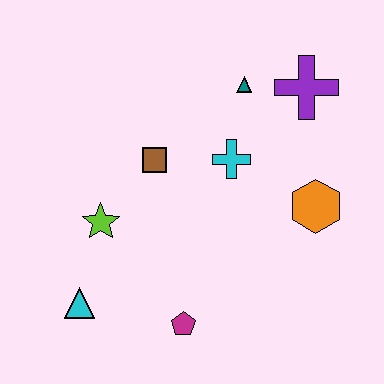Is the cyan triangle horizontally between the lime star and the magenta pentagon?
No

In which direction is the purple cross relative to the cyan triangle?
The purple cross is to the right of the cyan triangle.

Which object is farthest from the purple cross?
The cyan triangle is farthest from the purple cross.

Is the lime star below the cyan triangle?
No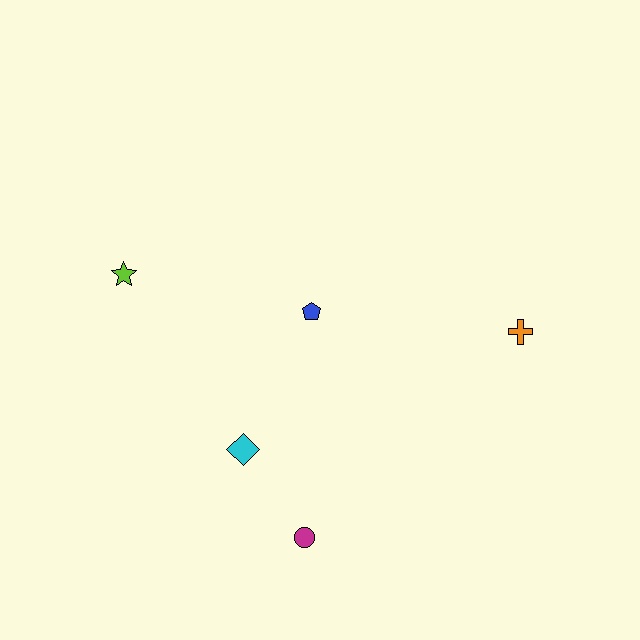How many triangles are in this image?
There are no triangles.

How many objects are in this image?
There are 5 objects.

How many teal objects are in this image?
There are no teal objects.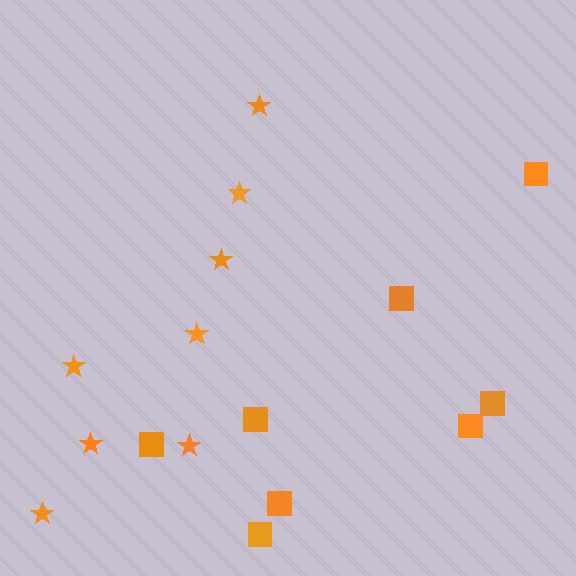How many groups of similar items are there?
There are 2 groups: one group of squares (8) and one group of stars (8).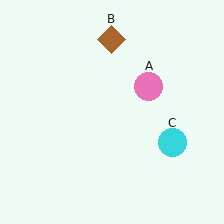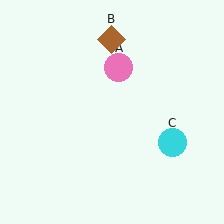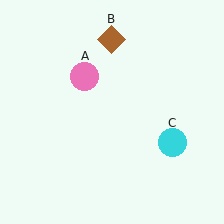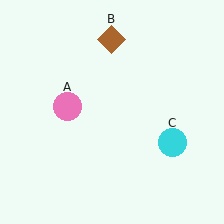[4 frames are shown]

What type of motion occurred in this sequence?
The pink circle (object A) rotated counterclockwise around the center of the scene.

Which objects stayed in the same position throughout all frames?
Brown diamond (object B) and cyan circle (object C) remained stationary.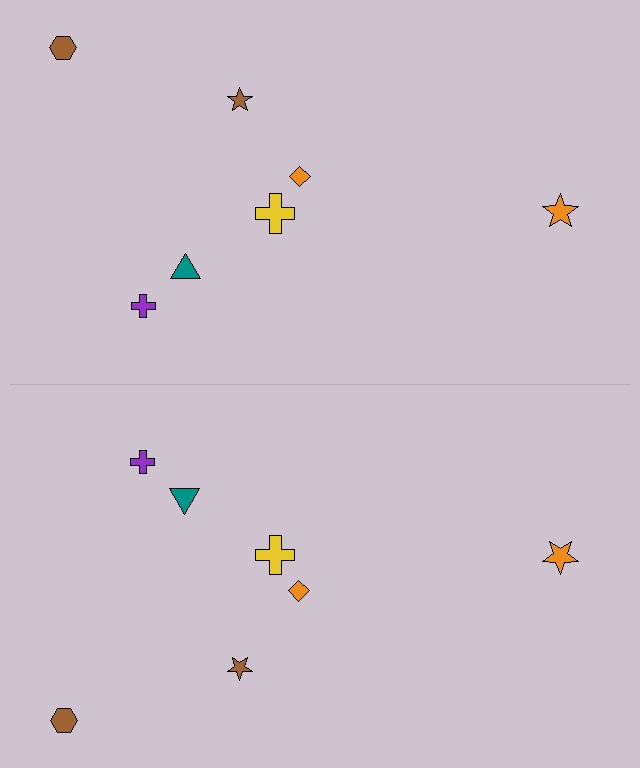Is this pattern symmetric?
Yes, this pattern has bilateral (reflection) symmetry.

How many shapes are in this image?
There are 14 shapes in this image.